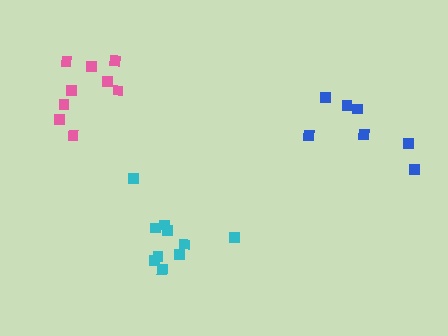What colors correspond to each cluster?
The clusters are colored: blue, cyan, pink.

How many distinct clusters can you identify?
There are 3 distinct clusters.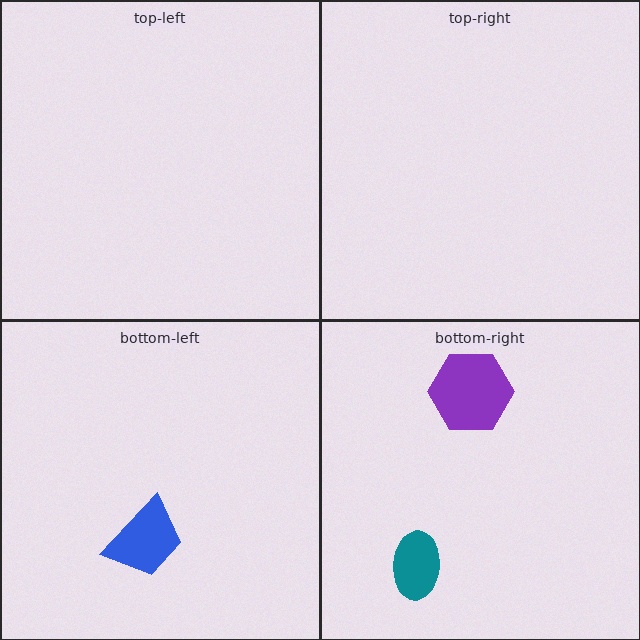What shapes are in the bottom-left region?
The blue trapezoid.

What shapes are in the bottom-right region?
The purple hexagon, the teal ellipse.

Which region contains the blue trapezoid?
The bottom-left region.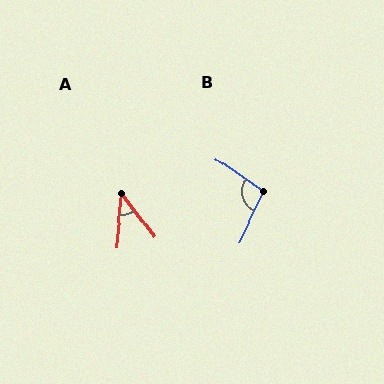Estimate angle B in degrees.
Approximately 99 degrees.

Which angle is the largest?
B, at approximately 99 degrees.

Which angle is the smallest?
A, at approximately 42 degrees.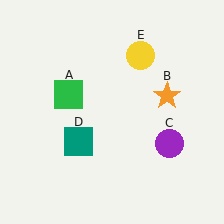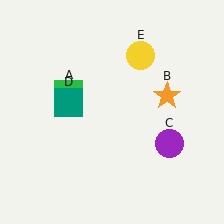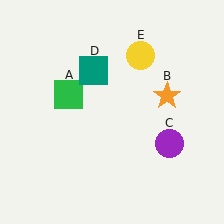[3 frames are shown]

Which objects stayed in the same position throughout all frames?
Green square (object A) and orange star (object B) and purple circle (object C) and yellow circle (object E) remained stationary.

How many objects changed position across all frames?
1 object changed position: teal square (object D).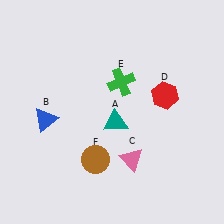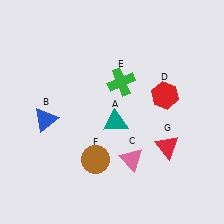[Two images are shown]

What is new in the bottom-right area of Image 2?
A red triangle (G) was added in the bottom-right area of Image 2.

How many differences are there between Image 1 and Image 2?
There is 1 difference between the two images.